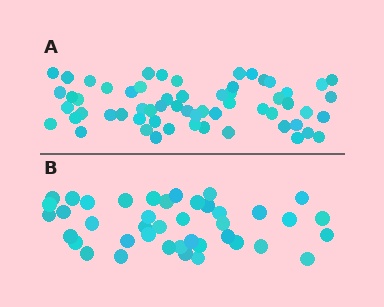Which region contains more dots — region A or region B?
Region A (the top region) has more dots.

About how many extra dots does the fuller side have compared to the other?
Region A has approximately 20 more dots than region B.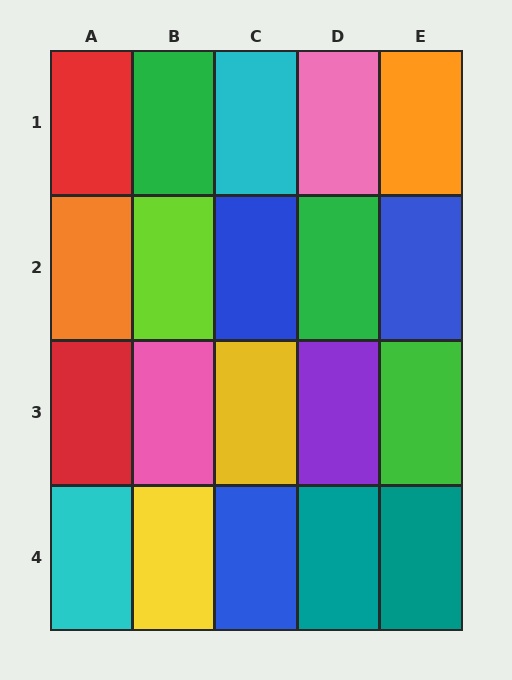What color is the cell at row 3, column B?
Pink.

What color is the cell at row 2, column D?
Green.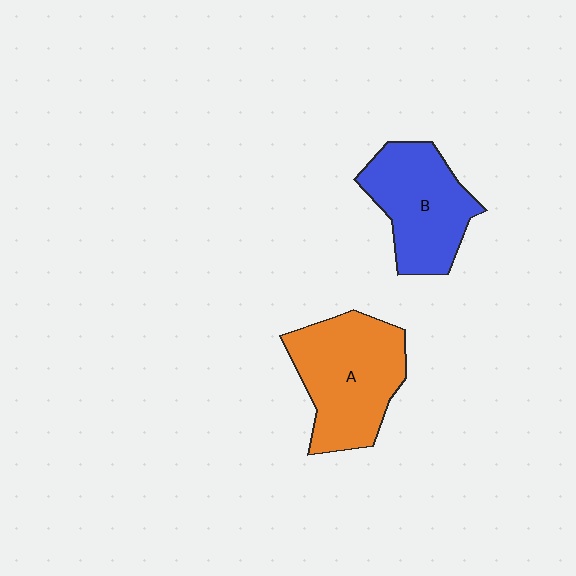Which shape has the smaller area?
Shape B (blue).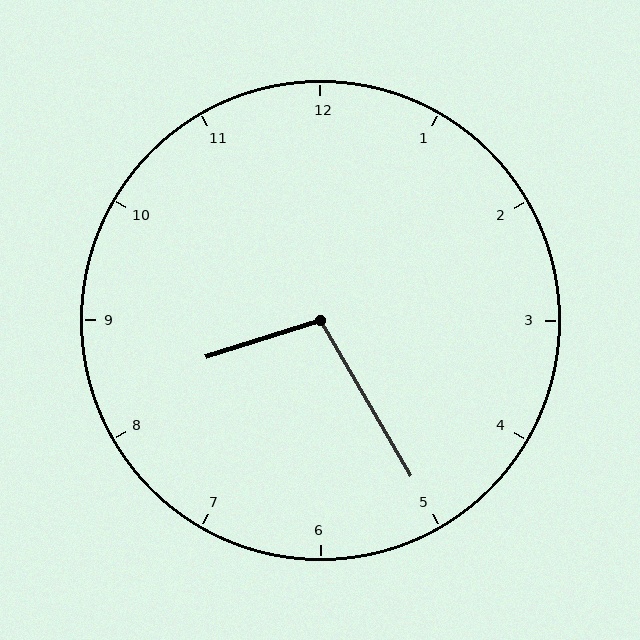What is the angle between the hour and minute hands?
Approximately 102 degrees.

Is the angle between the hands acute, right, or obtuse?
It is obtuse.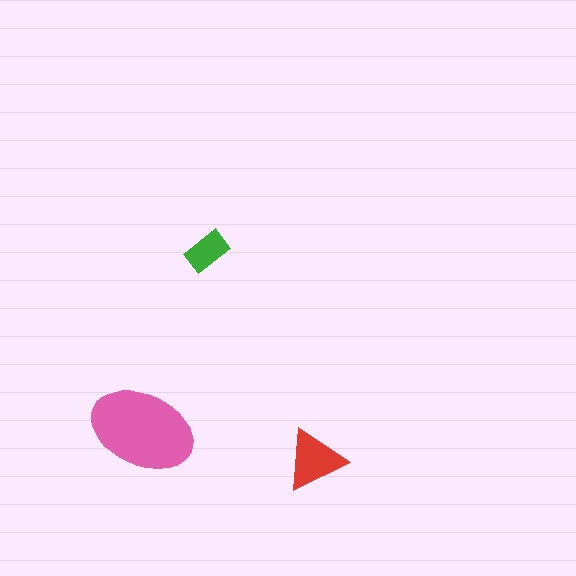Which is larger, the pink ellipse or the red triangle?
The pink ellipse.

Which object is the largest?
The pink ellipse.